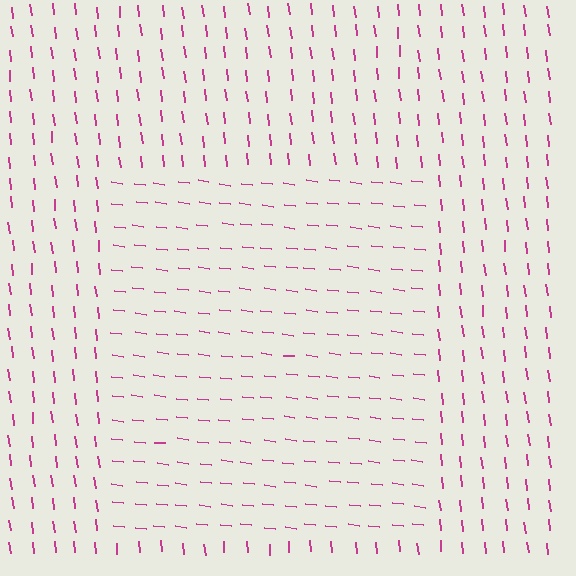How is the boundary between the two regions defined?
The boundary is defined purely by a change in line orientation (approximately 76 degrees difference). All lines are the same color and thickness.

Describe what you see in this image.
The image is filled with small magenta line segments. A rectangle region in the image has lines oriented differently from the surrounding lines, creating a visible texture boundary.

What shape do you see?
I see a rectangle.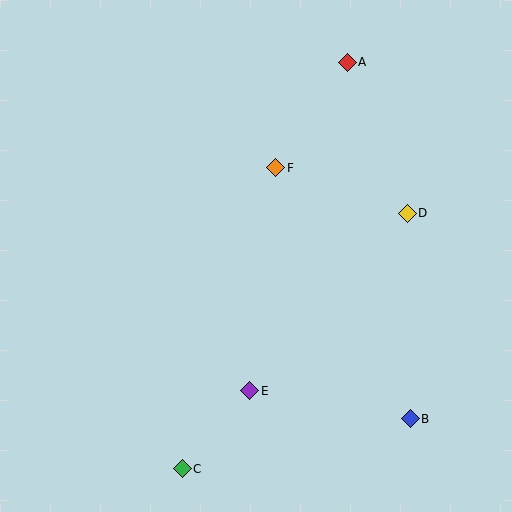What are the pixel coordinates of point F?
Point F is at (276, 168).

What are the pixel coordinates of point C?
Point C is at (182, 469).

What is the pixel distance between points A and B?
The distance between A and B is 362 pixels.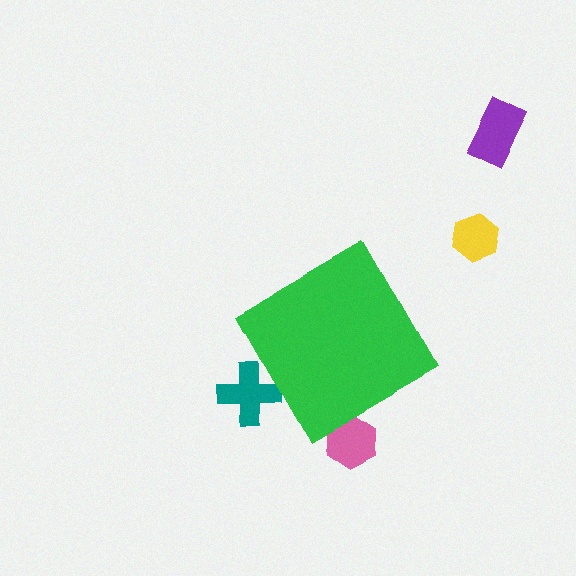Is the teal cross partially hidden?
Yes, the teal cross is partially hidden behind the green diamond.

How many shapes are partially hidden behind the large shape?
2 shapes are partially hidden.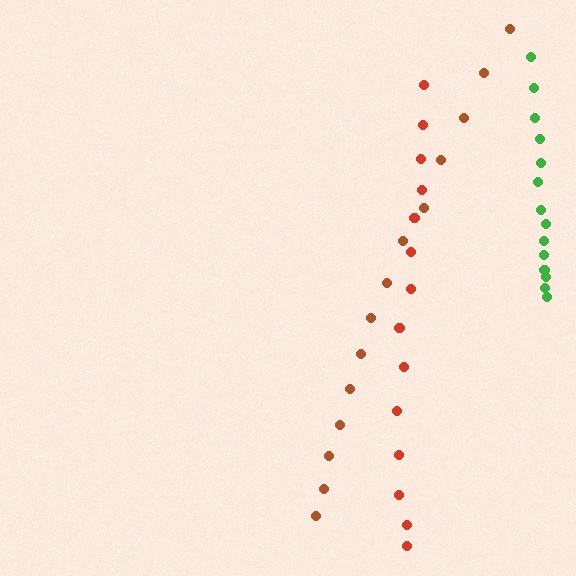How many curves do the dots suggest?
There are 3 distinct paths.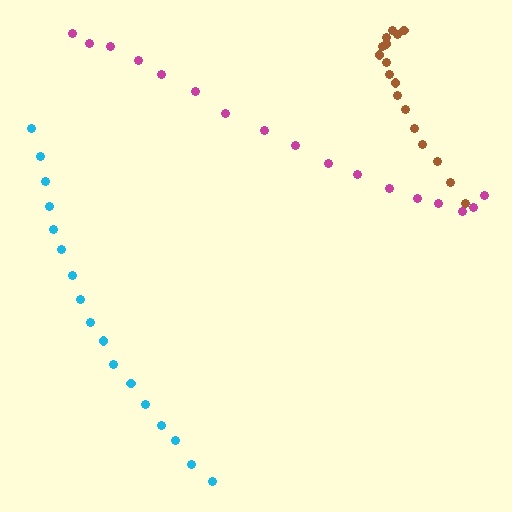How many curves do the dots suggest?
There are 3 distinct paths.